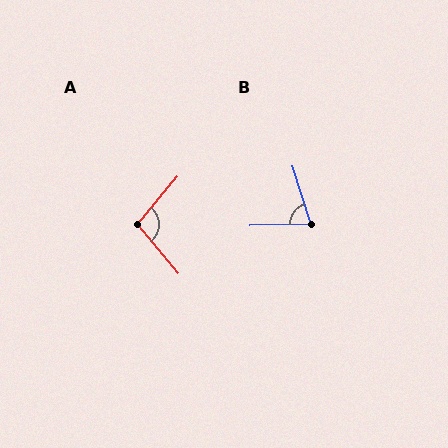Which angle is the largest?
A, at approximately 100 degrees.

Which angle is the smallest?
B, at approximately 73 degrees.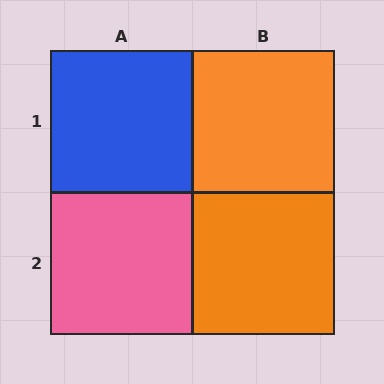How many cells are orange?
2 cells are orange.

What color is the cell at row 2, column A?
Pink.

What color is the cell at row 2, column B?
Orange.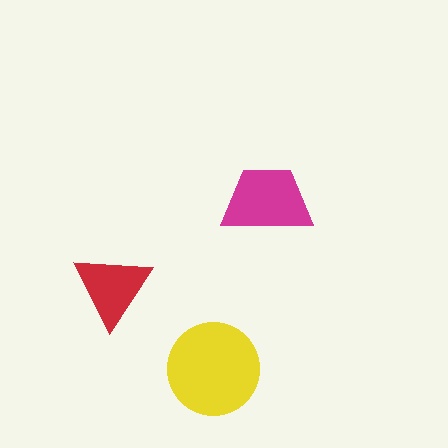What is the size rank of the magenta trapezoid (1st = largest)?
2nd.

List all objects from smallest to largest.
The red triangle, the magenta trapezoid, the yellow circle.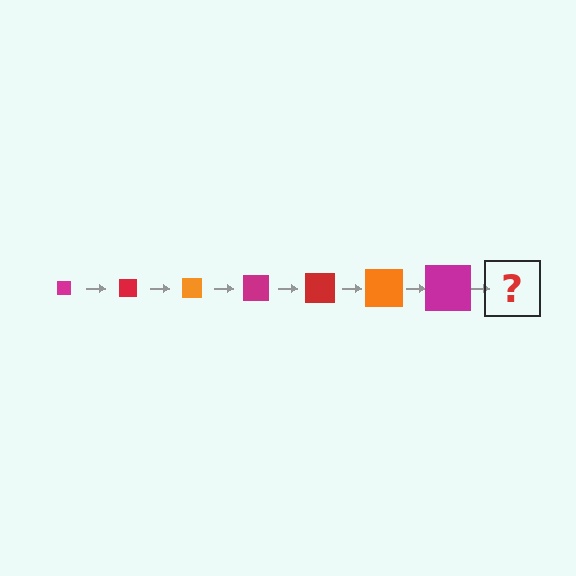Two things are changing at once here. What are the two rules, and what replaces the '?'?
The two rules are that the square grows larger each step and the color cycles through magenta, red, and orange. The '?' should be a red square, larger than the previous one.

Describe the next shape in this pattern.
It should be a red square, larger than the previous one.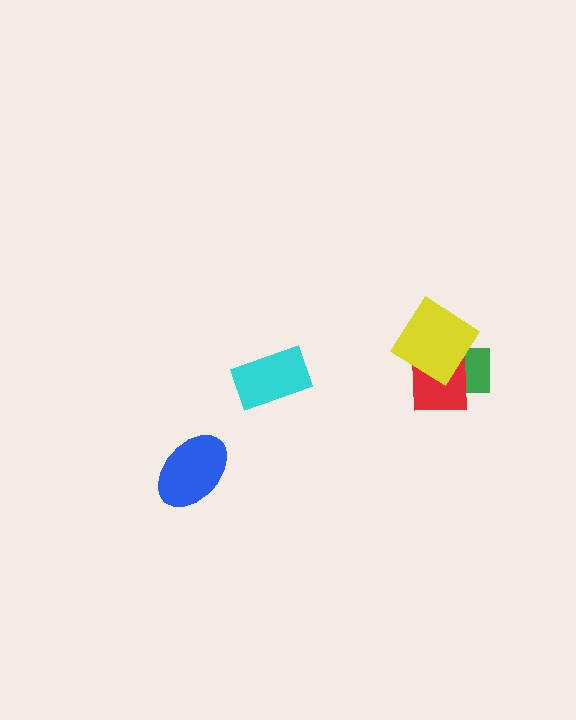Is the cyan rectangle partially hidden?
No, no other shape covers it.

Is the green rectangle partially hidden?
Yes, it is partially covered by another shape.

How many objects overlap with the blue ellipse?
0 objects overlap with the blue ellipse.